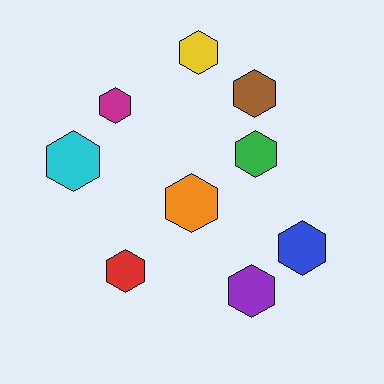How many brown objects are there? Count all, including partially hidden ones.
There is 1 brown object.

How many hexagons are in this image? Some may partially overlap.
There are 9 hexagons.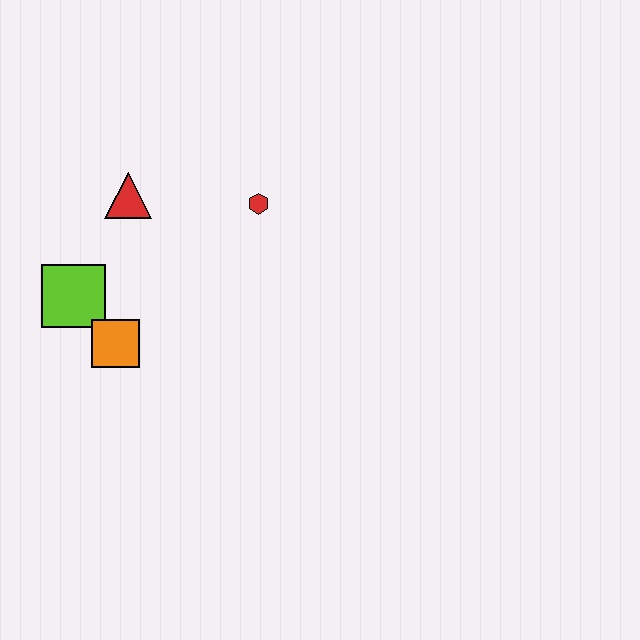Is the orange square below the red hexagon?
Yes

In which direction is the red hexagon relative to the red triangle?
The red hexagon is to the right of the red triangle.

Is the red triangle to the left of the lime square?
No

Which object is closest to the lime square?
The orange square is closest to the lime square.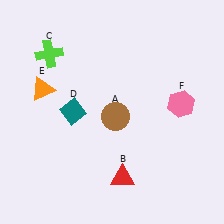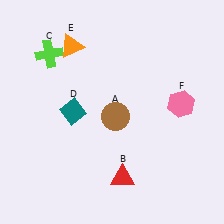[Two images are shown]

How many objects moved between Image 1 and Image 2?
1 object moved between the two images.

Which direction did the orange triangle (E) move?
The orange triangle (E) moved up.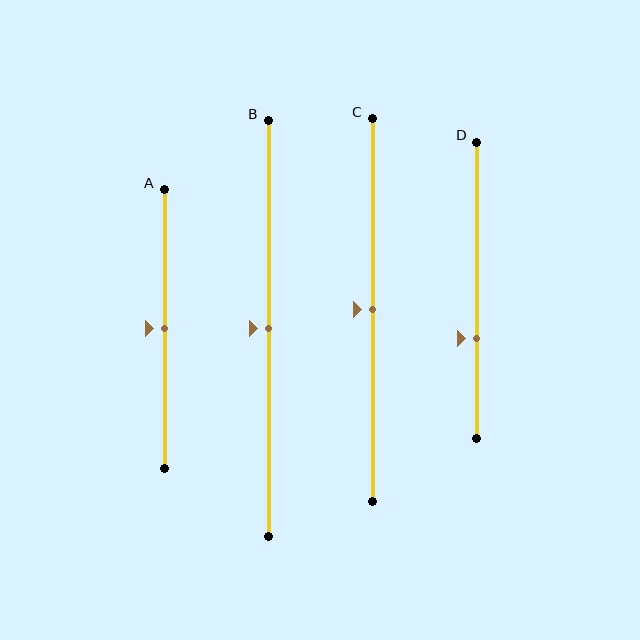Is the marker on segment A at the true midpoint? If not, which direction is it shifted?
Yes, the marker on segment A is at the true midpoint.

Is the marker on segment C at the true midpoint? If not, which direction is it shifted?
Yes, the marker on segment C is at the true midpoint.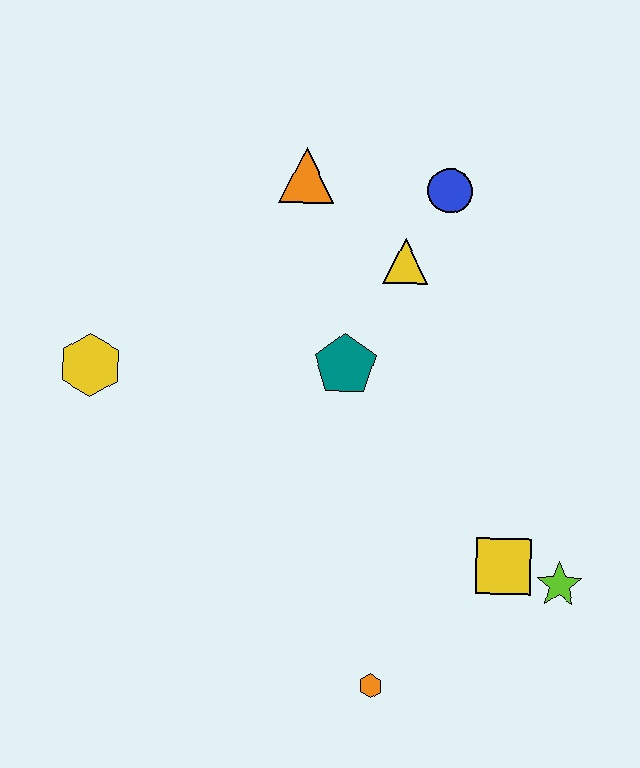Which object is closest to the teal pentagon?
The yellow triangle is closest to the teal pentagon.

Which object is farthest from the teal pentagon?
The orange hexagon is farthest from the teal pentagon.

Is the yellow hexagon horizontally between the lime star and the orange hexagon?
No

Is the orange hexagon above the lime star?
No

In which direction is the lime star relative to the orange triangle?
The lime star is below the orange triangle.